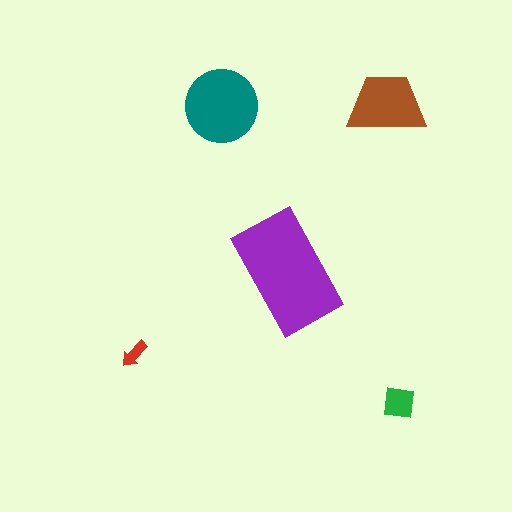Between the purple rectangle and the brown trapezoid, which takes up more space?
The purple rectangle.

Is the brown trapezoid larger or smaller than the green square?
Larger.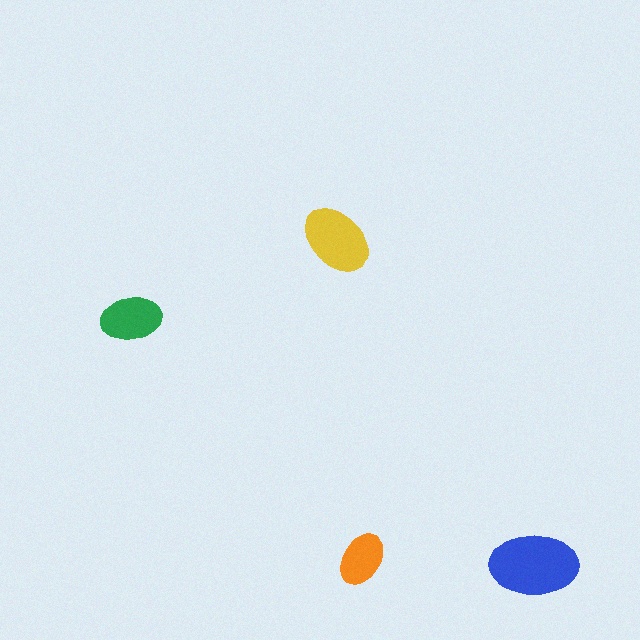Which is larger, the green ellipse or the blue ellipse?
The blue one.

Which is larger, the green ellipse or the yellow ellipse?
The yellow one.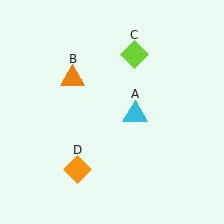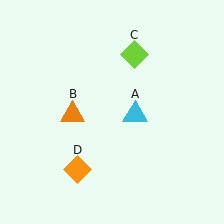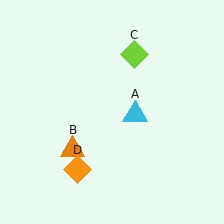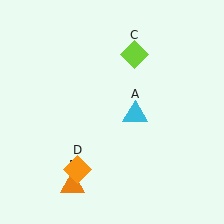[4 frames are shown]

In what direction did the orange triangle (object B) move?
The orange triangle (object B) moved down.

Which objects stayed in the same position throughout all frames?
Cyan triangle (object A) and lime diamond (object C) and orange diamond (object D) remained stationary.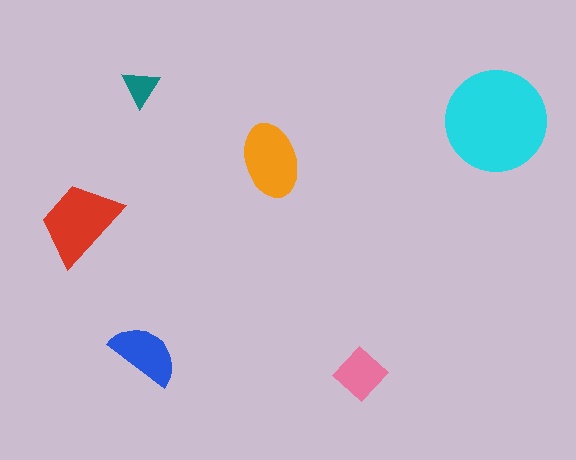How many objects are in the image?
There are 6 objects in the image.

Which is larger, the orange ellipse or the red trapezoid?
The red trapezoid.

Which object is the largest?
The cyan circle.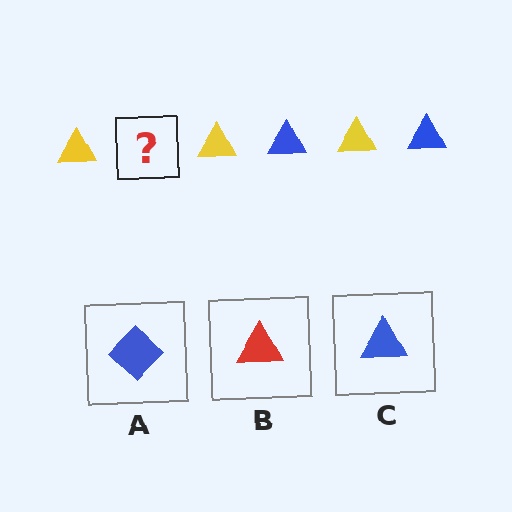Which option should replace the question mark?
Option C.